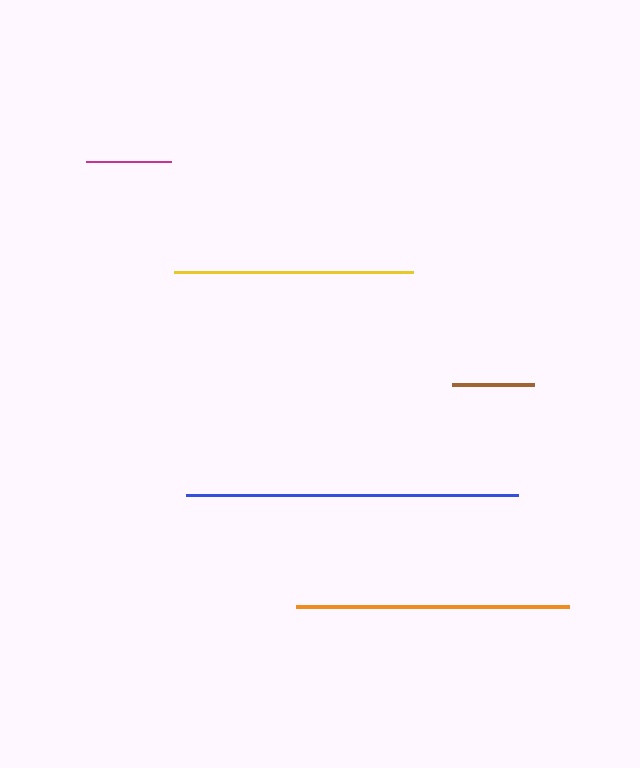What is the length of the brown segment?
The brown segment is approximately 82 pixels long.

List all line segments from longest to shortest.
From longest to shortest: blue, orange, yellow, magenta, brown.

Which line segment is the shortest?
The brown line is the shortest at approximately 82 pixels.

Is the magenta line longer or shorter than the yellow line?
The yellow line is longer than the magenta line.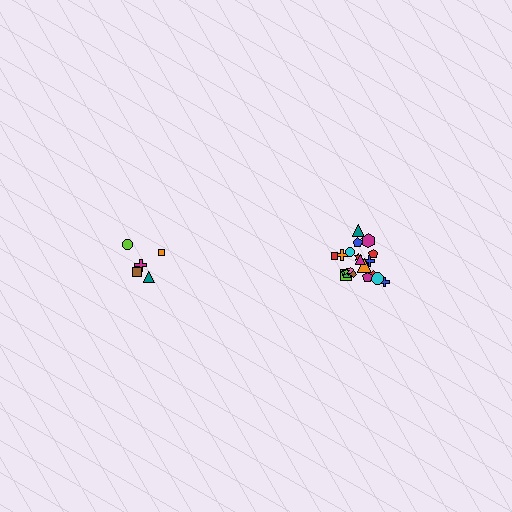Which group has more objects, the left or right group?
The right group.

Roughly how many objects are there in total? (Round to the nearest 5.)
Roughly 25 objects in total.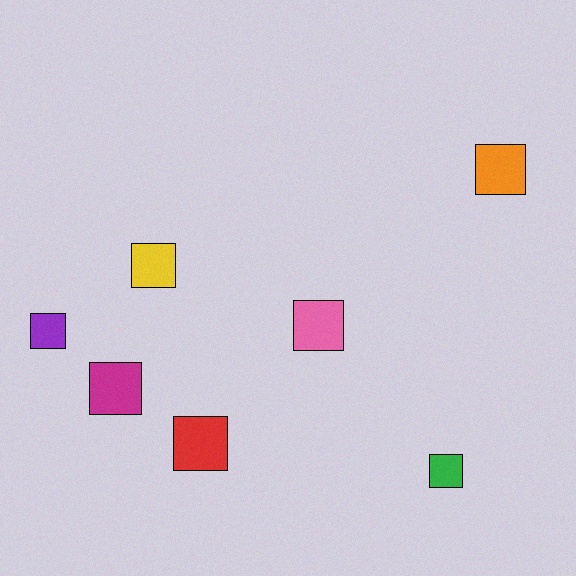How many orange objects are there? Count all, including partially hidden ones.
There is 1 orange object.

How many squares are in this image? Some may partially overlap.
There are 7 squares.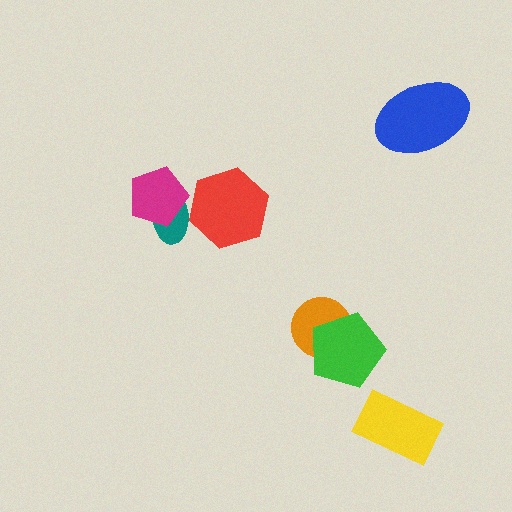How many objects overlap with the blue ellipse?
0 objects overlap with the blue ellipse.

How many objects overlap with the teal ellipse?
2 objects overlap with the teal ellipse.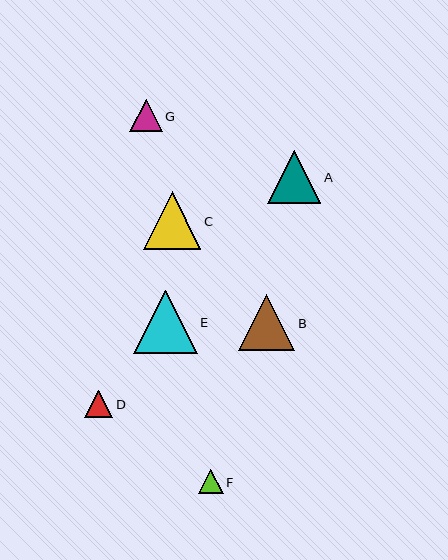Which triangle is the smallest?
Triangle F is the smallest with a size of approximately 24 pixels.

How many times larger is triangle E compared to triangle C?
Triangle E is approximately 1.1 times the size of triangle C.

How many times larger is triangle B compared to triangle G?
Triangle B is approximately 1.7 times the size of triangle G.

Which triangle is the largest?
Triangle E is the largest with a size of approximately 64 pixels.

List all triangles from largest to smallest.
From largest to smallest: E, C, B, A, G, D, F.